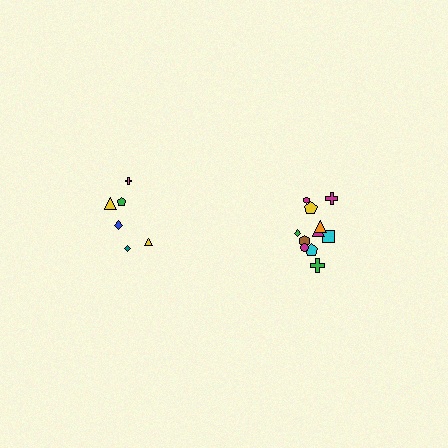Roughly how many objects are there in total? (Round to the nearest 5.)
Roughly 20 objects in total.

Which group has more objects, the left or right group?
The right group.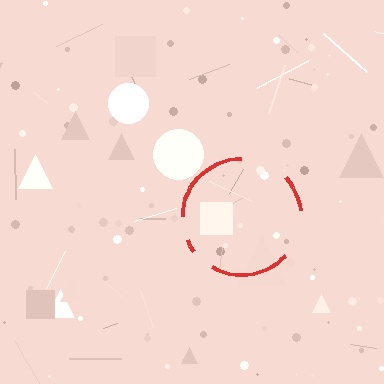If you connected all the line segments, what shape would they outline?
They would outline a circle.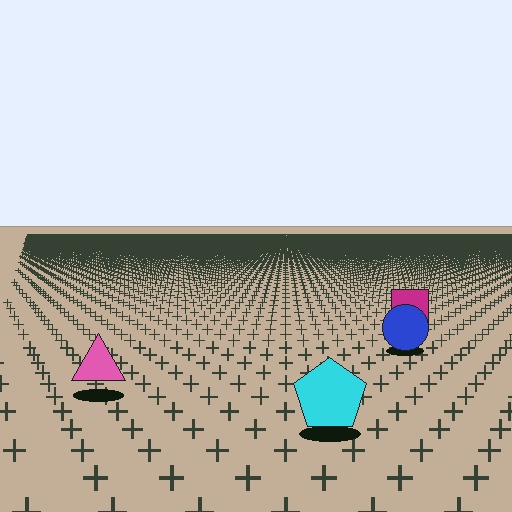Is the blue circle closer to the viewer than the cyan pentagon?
No. The cyan pentagon is closer — you can tell from the texture gradient: the ground texture is coarser near it.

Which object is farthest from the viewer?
The magenta square is farthest from the viewer. It appears smaller and the ground texture around it is denser.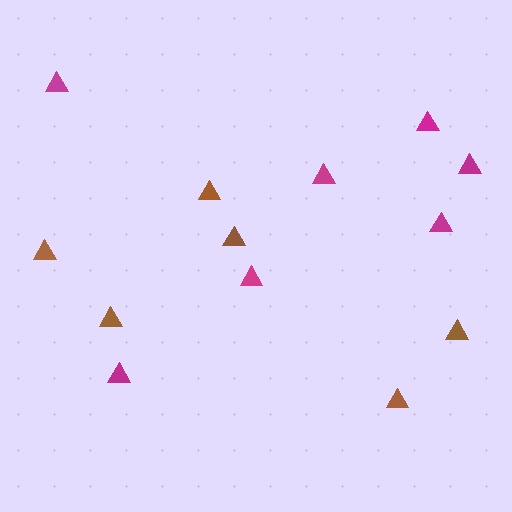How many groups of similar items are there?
There are 2 groups: one group of brown triangles (6) and one group of magenta triangles (7).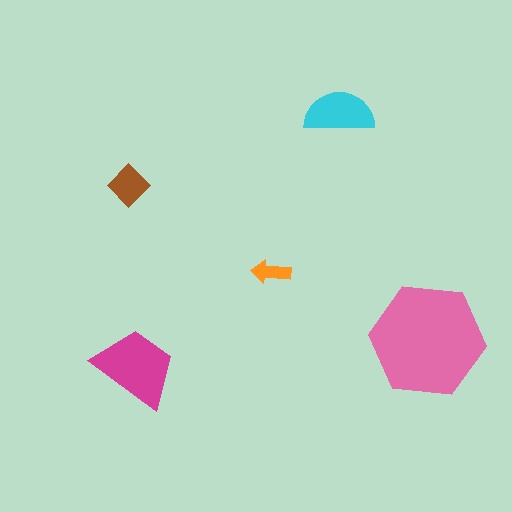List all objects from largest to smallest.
The pink hexagon, the magenta trapezoid, the cyan semicircle, the brown diamond, the orange arrow.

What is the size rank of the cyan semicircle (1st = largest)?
3rd.